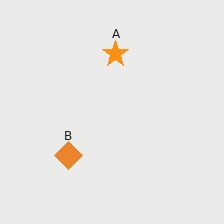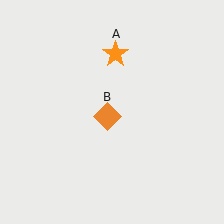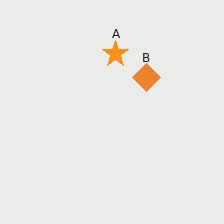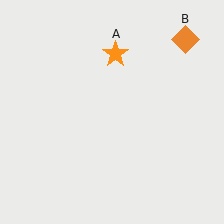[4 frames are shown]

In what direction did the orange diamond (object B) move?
The orange diamond (object B) moved up and to the right.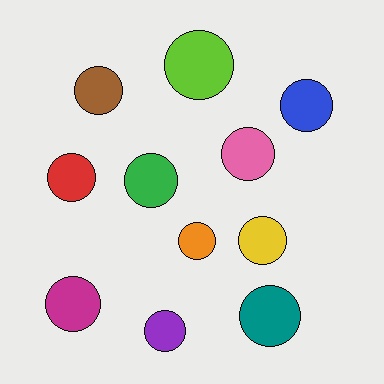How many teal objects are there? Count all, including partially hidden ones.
There is 1 teal object.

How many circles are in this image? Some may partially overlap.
There are 11 circles.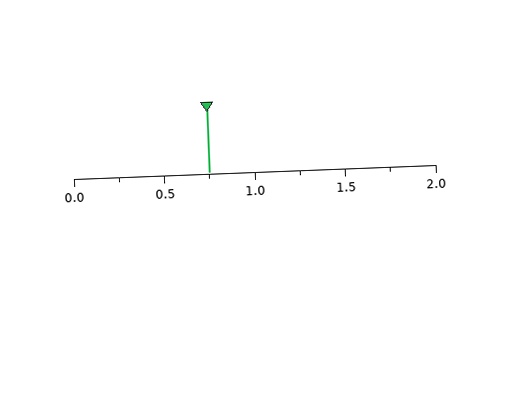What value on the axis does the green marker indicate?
The marker indicates approximately 0.75.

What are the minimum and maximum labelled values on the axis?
The axis runs from 0.0 to 2.0.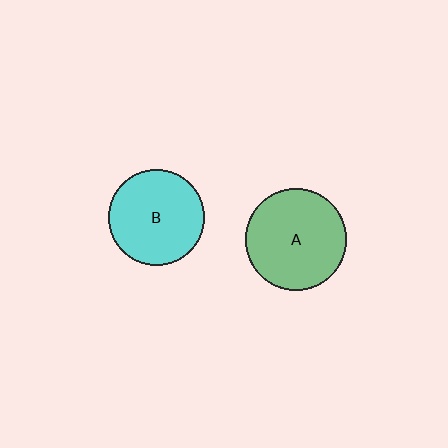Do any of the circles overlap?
No, none of the circles overlap.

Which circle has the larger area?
Circle A (green).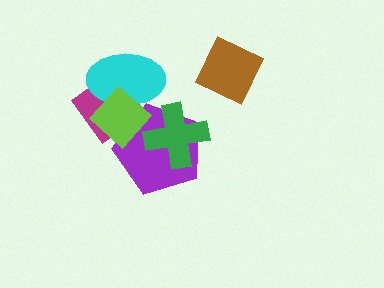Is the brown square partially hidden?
No, no other shape covers it.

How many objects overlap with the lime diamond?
3 objects overlap with the lime diamond.